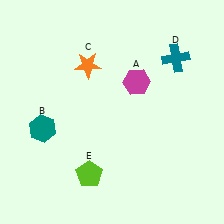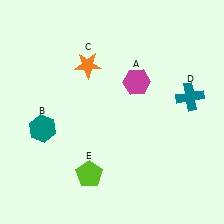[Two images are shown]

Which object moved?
The teal cross (D) moved down.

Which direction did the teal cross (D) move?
The teal cross (D) moved down.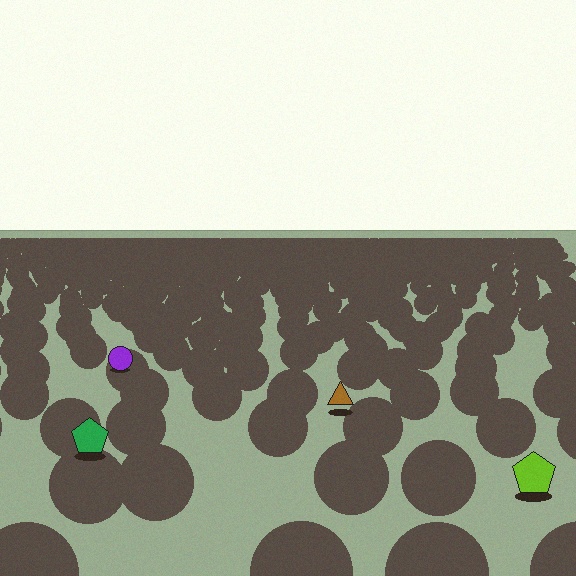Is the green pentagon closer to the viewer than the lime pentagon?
No. The lime pentagon is closer — you can tell from the texture gradient: the ground texture is coarser near it.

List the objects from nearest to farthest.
From nearest to farthest: the lime pentagon, the green pentagon, the brown triangle, the purple circle.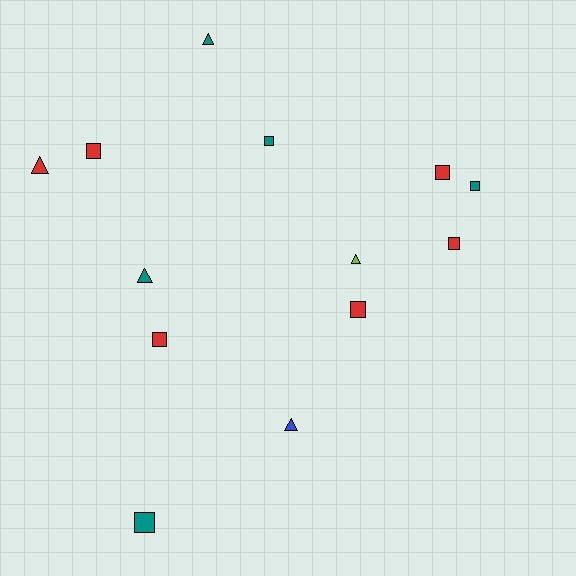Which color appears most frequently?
Red, with 6 objects.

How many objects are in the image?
There are 13 objects.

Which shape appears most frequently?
Square, with 8 objects.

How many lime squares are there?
There are no lime squares.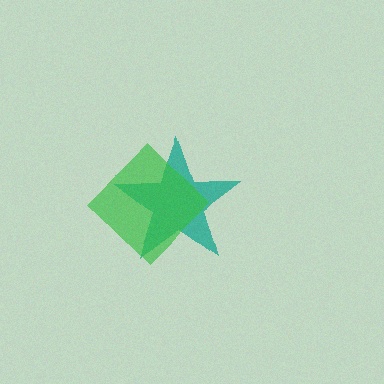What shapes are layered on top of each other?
The layered shapes are: a teal star, a green diamond.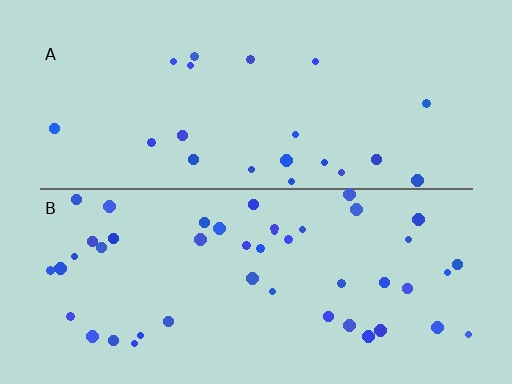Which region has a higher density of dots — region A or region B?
B (the bottom).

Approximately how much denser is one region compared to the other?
Approximately 2.2× — region B over region A.